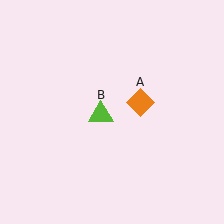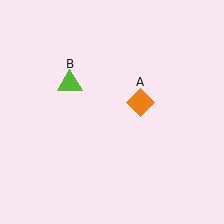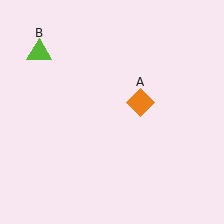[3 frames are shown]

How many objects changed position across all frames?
1 object changed position: lime triangle (object B).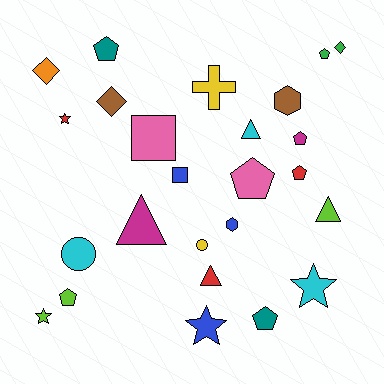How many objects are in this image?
There are 25 objects.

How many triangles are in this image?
There are 4 triangles.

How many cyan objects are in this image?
There are 3 cyan objects.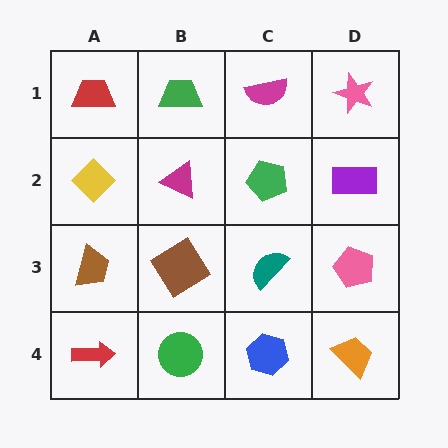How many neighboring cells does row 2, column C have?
4.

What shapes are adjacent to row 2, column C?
A magenta semicircle (row 1, column C), a teal semicircle (row 3, column C), a magenta triangle (row 2, column B), a purple rectangle (row 2, column D).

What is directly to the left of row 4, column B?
A red arrow.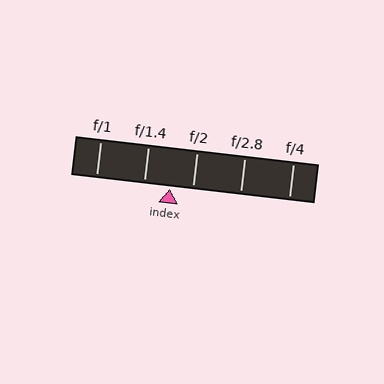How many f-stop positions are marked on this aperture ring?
There are 5 f-stop positions marked.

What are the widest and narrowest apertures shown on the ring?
The widest aperture shown is f/1 and the narrowest is f/4.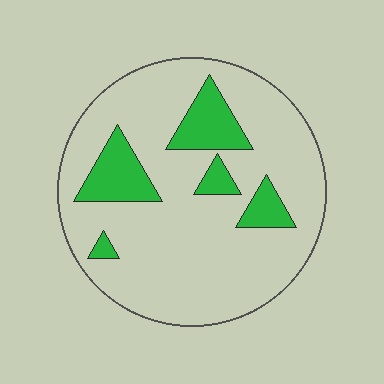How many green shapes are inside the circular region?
5.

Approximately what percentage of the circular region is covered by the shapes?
Approximately 20%.